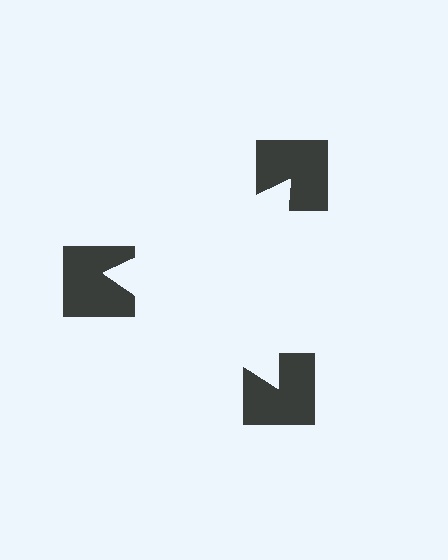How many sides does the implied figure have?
3 sides.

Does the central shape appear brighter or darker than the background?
It typically appears slightly brighter than the background, even though no actual brightness change is drawn.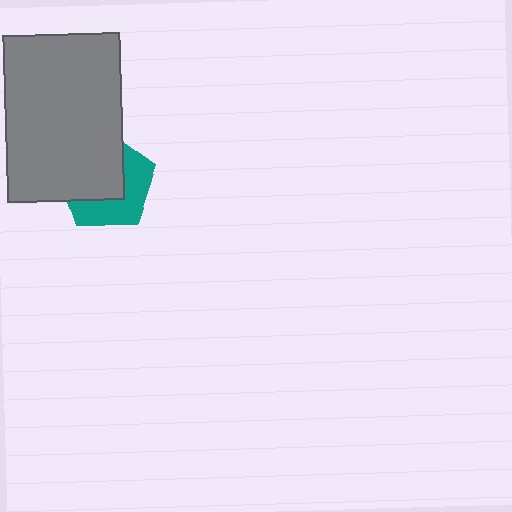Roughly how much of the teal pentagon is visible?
About half of it is visible (roughly 46%).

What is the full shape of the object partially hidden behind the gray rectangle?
The partially hidden object is a teal pentagon.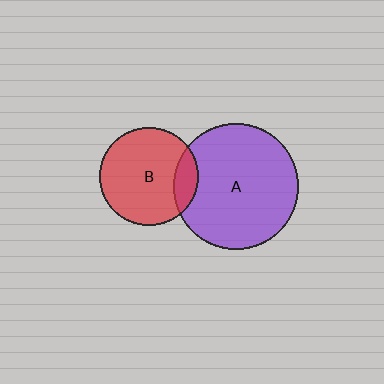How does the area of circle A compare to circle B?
Approximately 1.6 times.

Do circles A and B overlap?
Yes.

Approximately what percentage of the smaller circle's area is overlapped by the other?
Approximately 15%.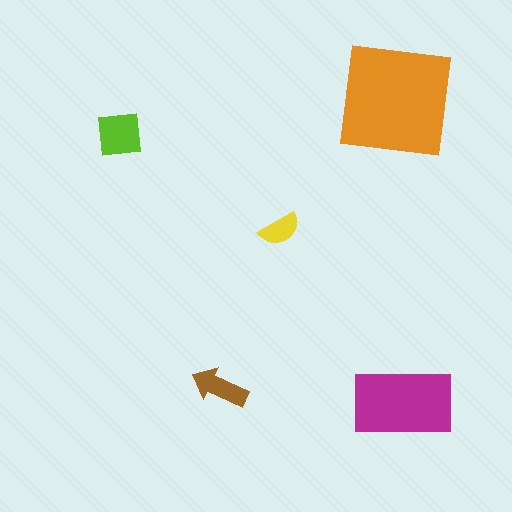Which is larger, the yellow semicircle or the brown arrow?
The brown arrow.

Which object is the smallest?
The yellow semicircle.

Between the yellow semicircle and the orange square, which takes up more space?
The orange square.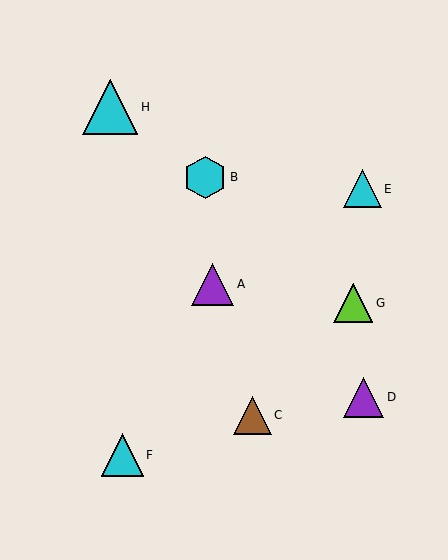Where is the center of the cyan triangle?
The center of the cyan triangle is at (110, 107).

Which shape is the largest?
The cyan triangle (labeled H) is the largest.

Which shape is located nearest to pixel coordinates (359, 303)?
The lime triangle (labeled G) at (353, 303) is nearest to that location.